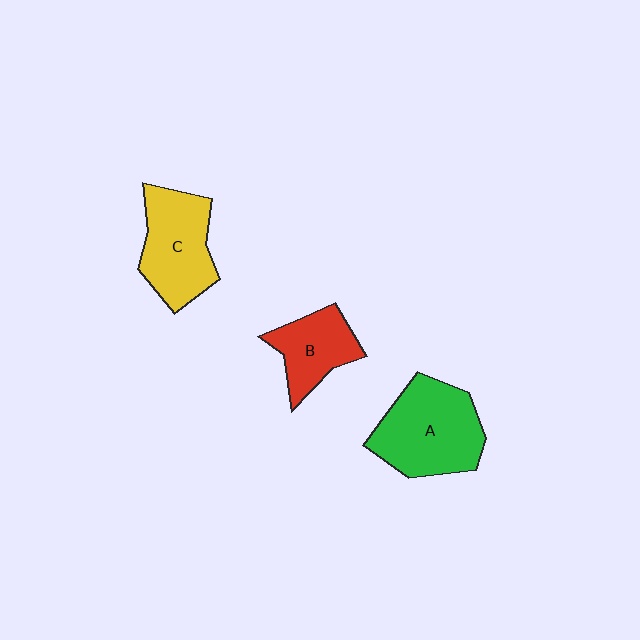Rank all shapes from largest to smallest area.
From largest to smallest: A (green), C (yellow), B (red).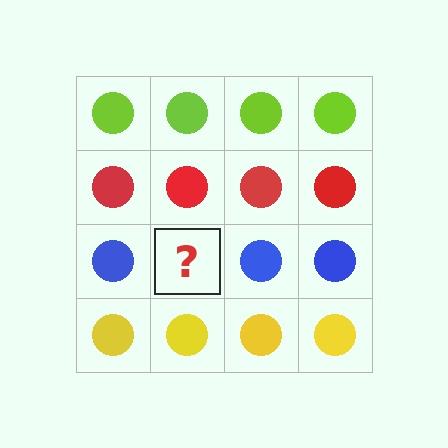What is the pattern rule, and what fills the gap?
The rule is that each row has a consistent color. The gap should be filled with a blue circle.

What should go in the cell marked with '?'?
The missing cell should contain a blue circle.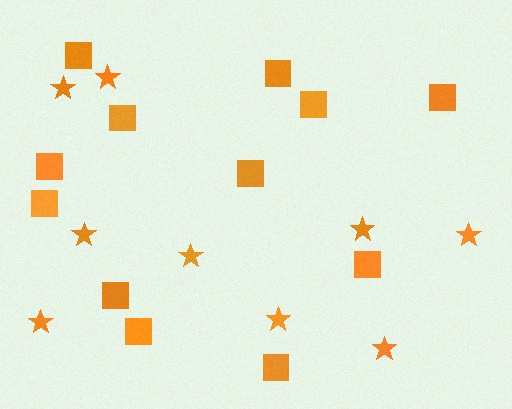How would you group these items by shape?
There are 2 groups: one group of stars (9) and one group of squares (12).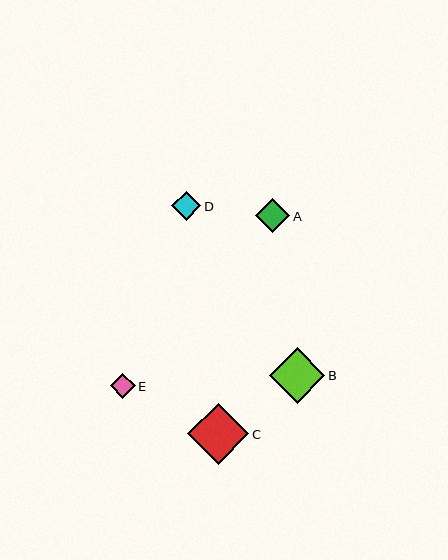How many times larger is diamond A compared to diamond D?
Diamond A is approximately 1.2 times the size of diamond D.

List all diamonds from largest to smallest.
From largest to smallest: C, B, A, D, E.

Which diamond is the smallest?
Diamond E is the smallest with a size of approximately 25 pixels.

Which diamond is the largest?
Diamond C is the largest with a size of approximately 61 pixels.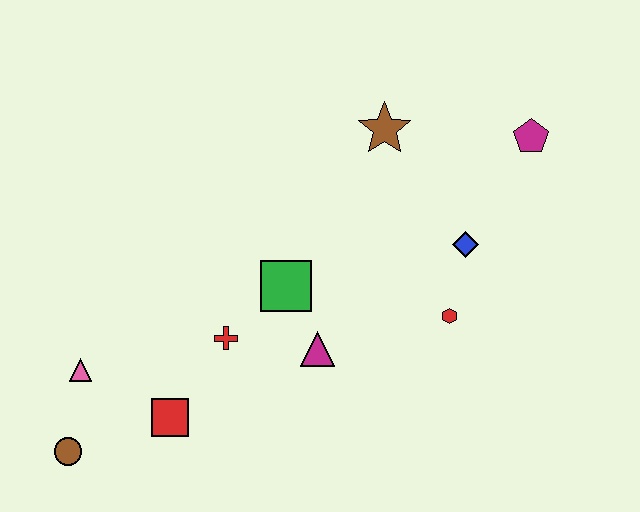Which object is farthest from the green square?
The magenta pentagon is farthest from the green square.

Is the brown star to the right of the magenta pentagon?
No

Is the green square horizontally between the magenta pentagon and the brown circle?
Yes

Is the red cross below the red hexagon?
Yes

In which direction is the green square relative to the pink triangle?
The green square is to the right of the pink triangle.